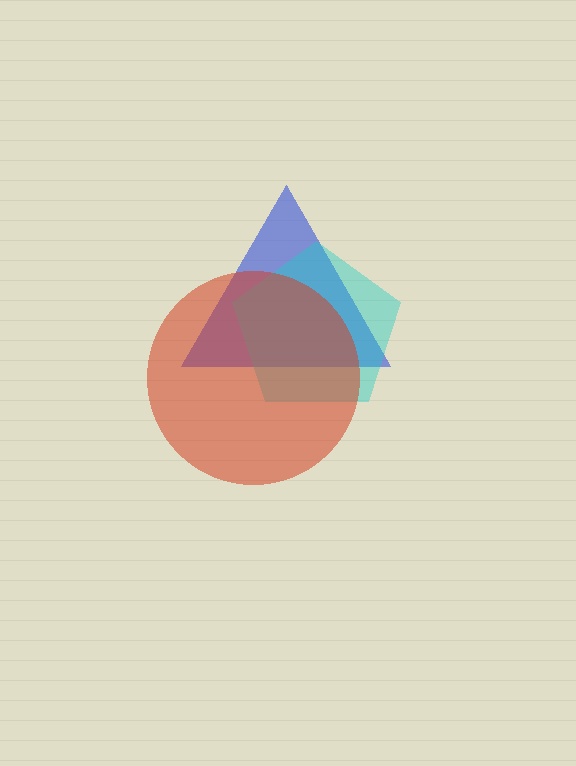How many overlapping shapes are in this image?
There are 3 overlapping shapes in the image.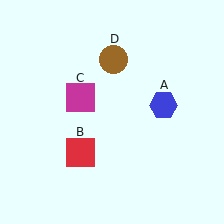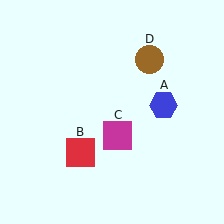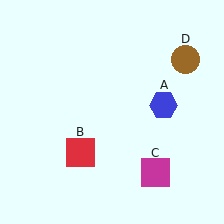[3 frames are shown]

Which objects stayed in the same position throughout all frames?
Blue hexagon (object A) and red square (object B) remained stationary.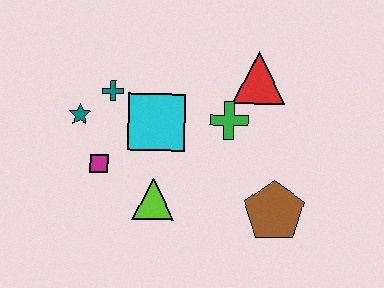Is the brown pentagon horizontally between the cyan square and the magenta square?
No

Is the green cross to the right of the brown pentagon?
No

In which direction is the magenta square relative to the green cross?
The magenta square is to the left of the green cross.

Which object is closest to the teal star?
The teal cross is closest to the teal star.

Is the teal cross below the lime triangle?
No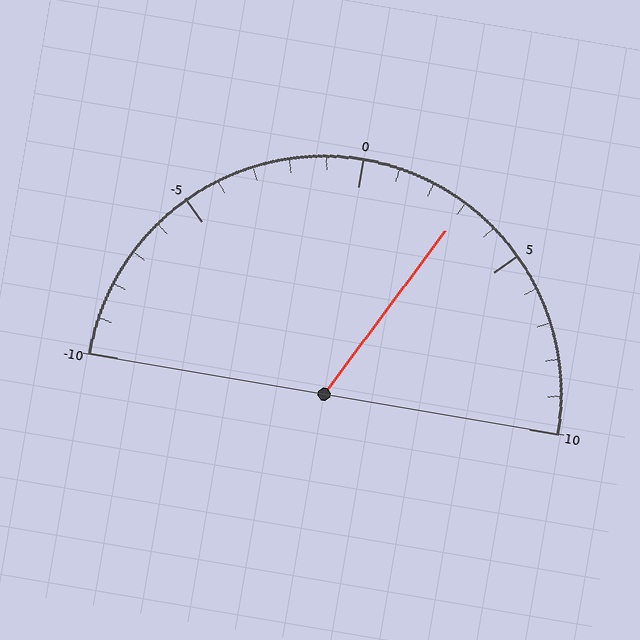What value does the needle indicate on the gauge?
The needle indicates approximately 3.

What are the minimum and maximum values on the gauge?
The gauge ranges from -10 to 10.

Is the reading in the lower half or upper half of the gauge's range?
The reading is in the upper half of the range (-10 to 10).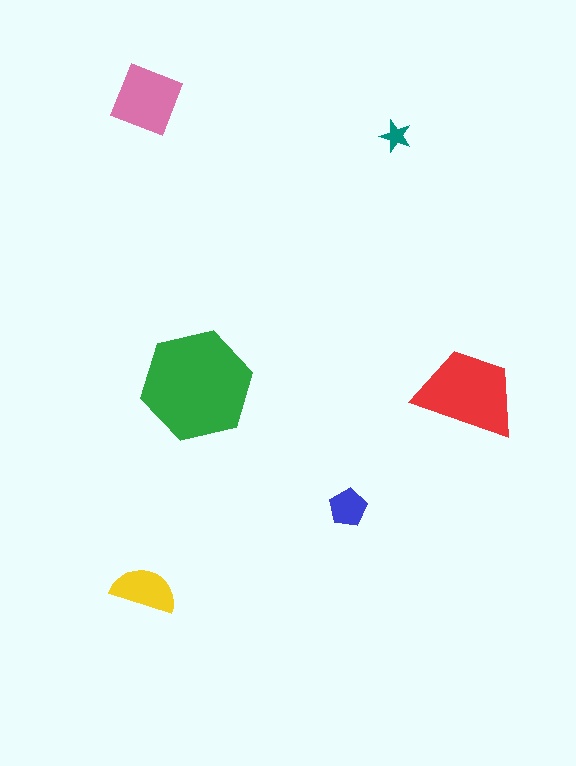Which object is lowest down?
The yellow semicircle is bottommost.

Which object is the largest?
The green hexagon.